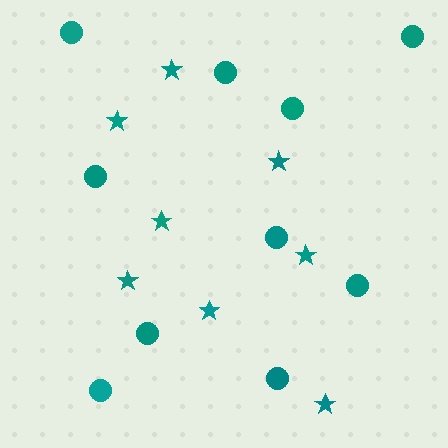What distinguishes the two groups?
There are 2 groups: one group of stars (8) and one group of circles (10).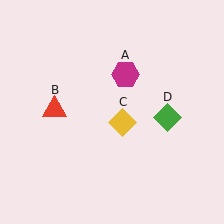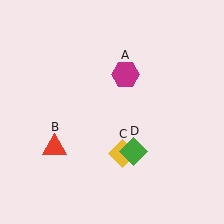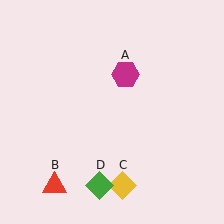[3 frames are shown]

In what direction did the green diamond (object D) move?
The green diamond (object D) moved down and to the left.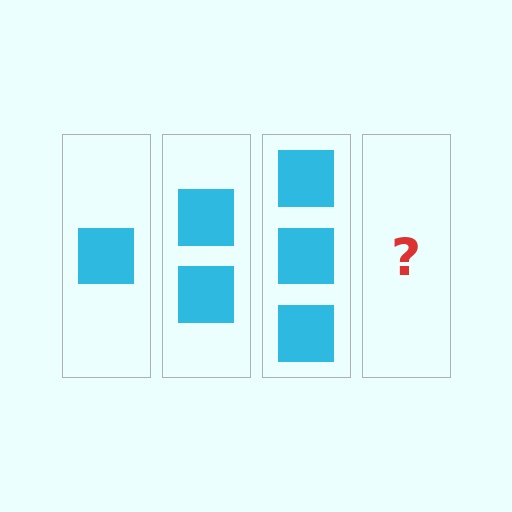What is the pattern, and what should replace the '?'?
The pattern is that each step adds one more square. The '?' should be 4 squares.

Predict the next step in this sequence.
The next step is 4 squares.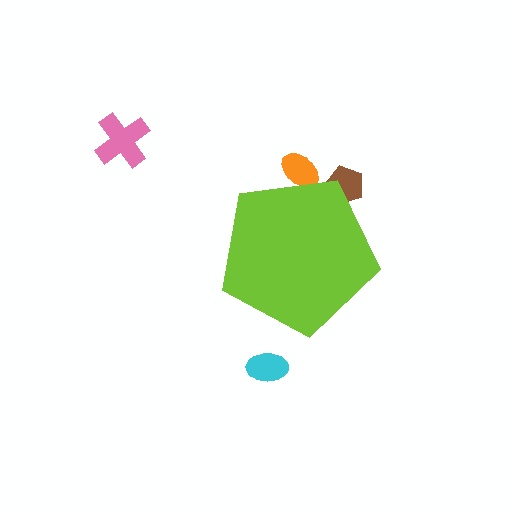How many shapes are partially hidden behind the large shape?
2 shapes are partially hidden.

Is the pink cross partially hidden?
No, the pink cross is fully visible.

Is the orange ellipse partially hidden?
Yes, the orange ellipse is partially hidden behind the lime pentagon.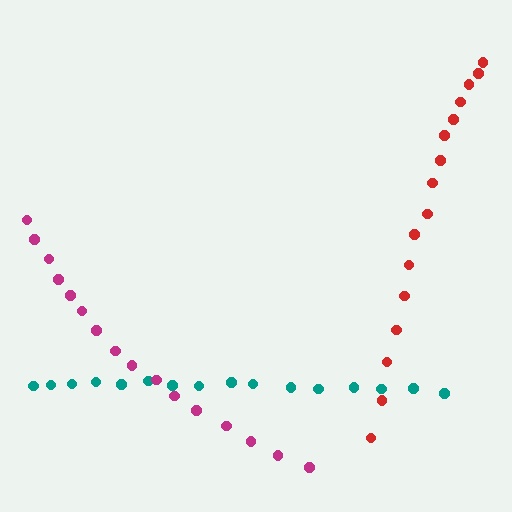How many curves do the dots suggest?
There are 3 distinct paths.